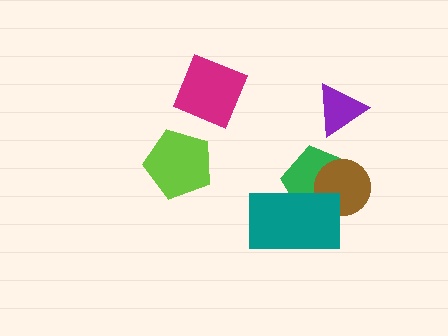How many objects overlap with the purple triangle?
0 objects overlap with the purple triangle.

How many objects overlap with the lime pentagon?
0 objects overlap with the lime pentagon.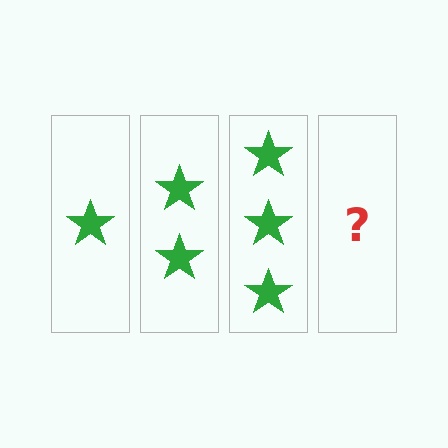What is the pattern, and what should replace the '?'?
The pattern is that each step adds one more star. The '?' should be 4 stars.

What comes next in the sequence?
The next element should be 4 stars.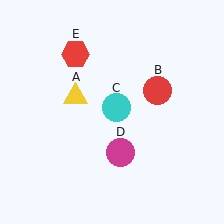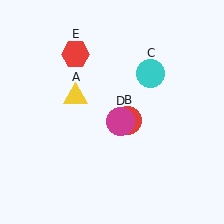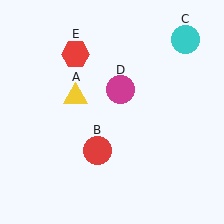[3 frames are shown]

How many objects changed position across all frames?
3 objects changed position: red circle (object B), cyan circle (object C), magenta circle (object D).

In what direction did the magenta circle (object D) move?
The magenta circle (object D) moved up.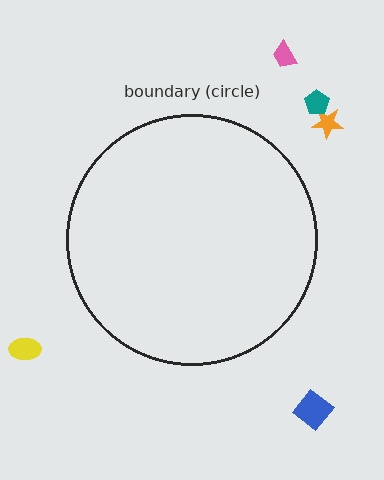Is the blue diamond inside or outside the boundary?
Outside.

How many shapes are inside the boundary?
0 inside, 5 outside.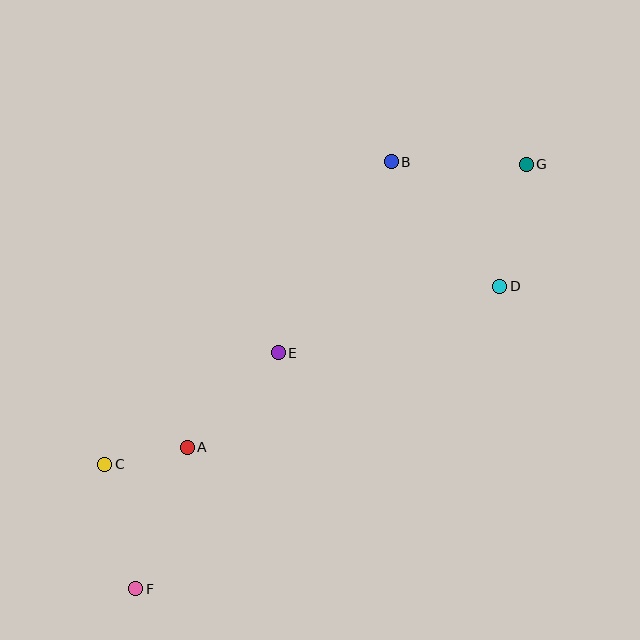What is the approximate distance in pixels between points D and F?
The distance between D and F is approximately 473 pixels.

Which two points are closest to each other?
Points A and C are closest to each other.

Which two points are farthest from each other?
Points F and G are farthest from each other.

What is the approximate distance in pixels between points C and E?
The distance between C and E is approximately 206 pixels.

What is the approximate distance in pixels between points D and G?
The distance between D and G is approximately 125 pixels.